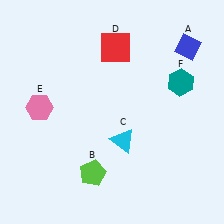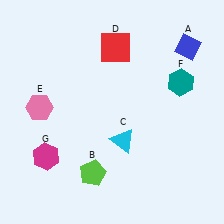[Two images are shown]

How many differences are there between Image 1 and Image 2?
There is 1 difference between the two images.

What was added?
A magenta hexagon (G) was added in Image 2.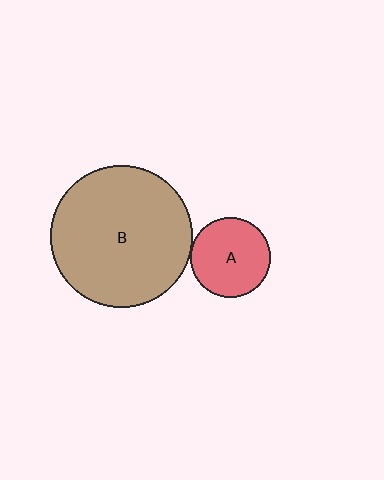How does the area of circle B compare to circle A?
Approximately 3.1 times.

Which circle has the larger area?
Circle B (brown).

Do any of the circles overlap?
No, none of the circles overlap.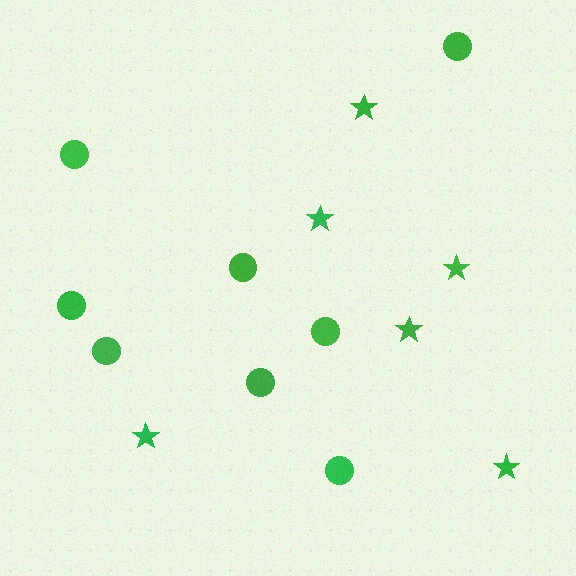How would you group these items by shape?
There are 2 groups: one group of stars (6) and one group of circles (8).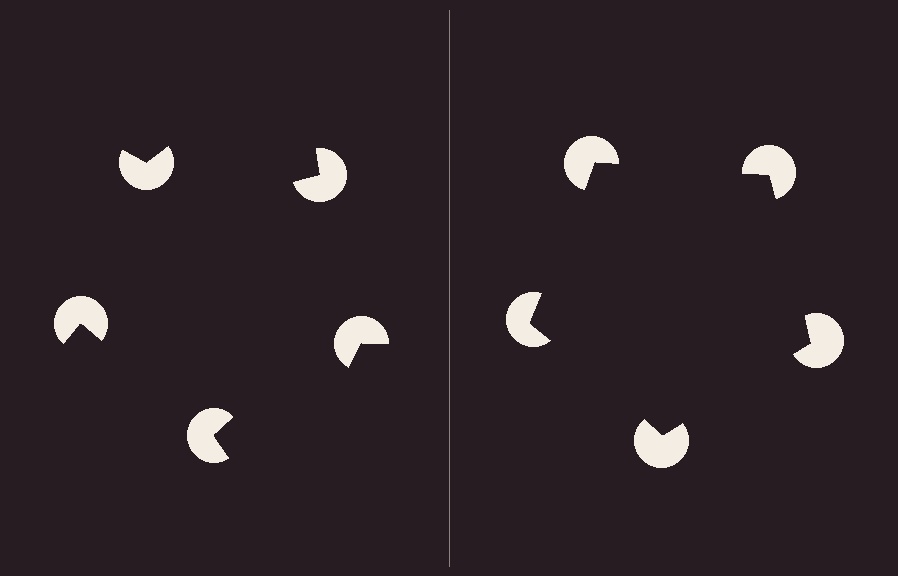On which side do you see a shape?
An illusory pentagon appears on the right side. On the left side the wedge cuts are rotated, so no coherent shape forms.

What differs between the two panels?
The pac-man discs are positioned identically on both sides; only the wedge orientations differ. On the right they align to a pentagon; on the left they are misaligned.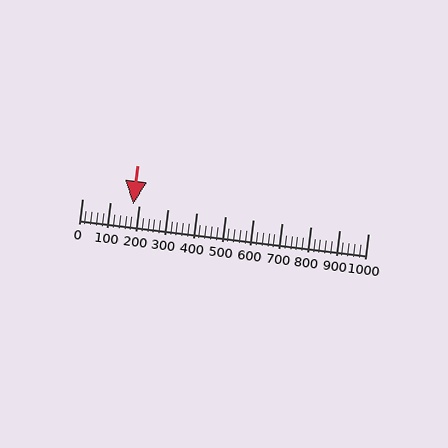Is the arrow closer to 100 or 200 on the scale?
The arrow is closer to 200.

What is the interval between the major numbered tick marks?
The major tick marks are spaced 100 units apart.